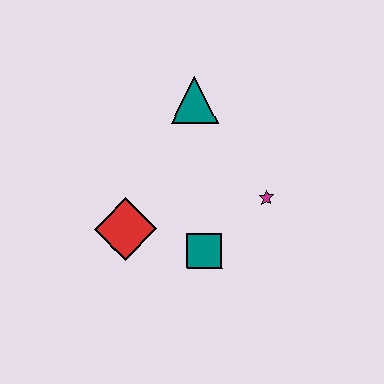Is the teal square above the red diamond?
No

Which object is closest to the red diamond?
The teal square is closest to the red diamond.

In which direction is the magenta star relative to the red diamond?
The magenta star is to the right of the red diamond.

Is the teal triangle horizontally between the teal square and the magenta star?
No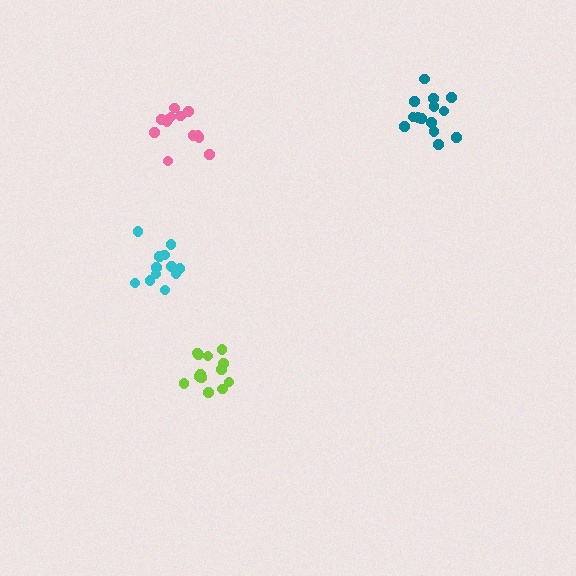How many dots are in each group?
Group 1: 13 dots, Group 2: 13 dots, Group 3: 14 dots, Group 4: 12 dots (52 total).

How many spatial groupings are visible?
There are 4 spatial groupings.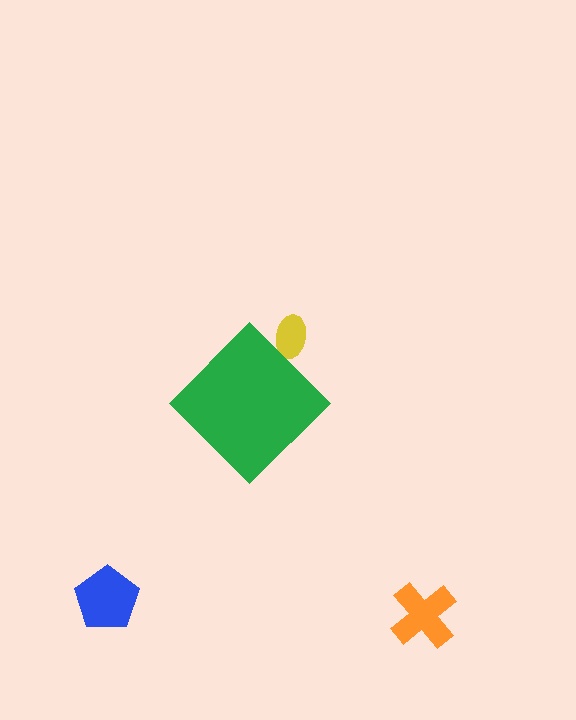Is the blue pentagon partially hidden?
No, the blue pentagon is fully visible.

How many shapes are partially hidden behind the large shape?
1 shape is partially hidden.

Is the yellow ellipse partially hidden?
Yes, the yellow ellipse is partially hidden behind the green diamond.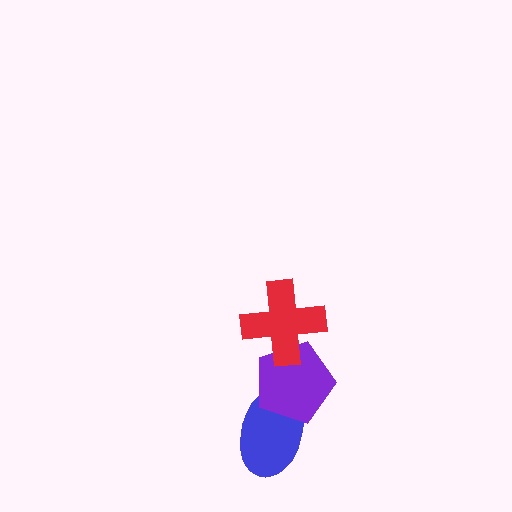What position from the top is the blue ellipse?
The blue ellipse is 3rd from the top.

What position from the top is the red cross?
The red cross is 1st from the top.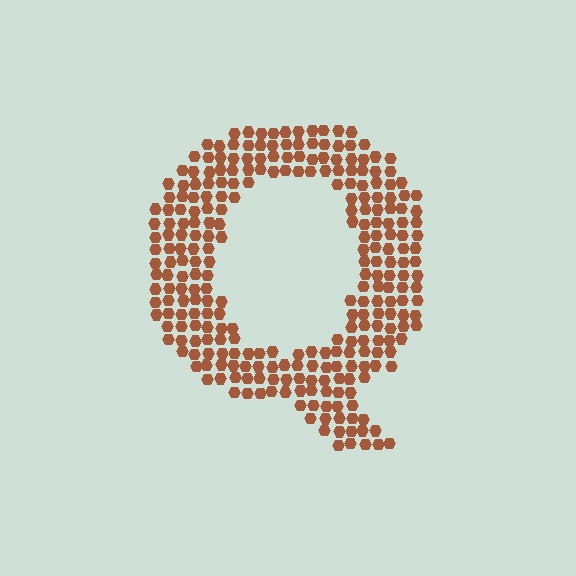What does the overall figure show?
The overall figure shows the letter Q.